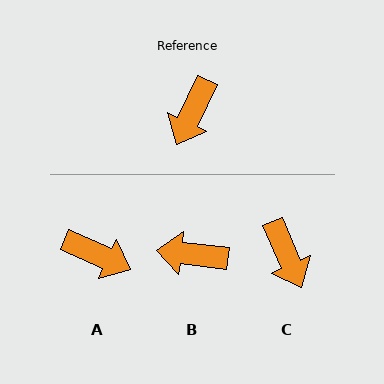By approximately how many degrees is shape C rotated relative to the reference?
Approximately 49 degrees counter-clockwise.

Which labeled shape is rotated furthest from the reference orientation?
A, about 92 degrees away.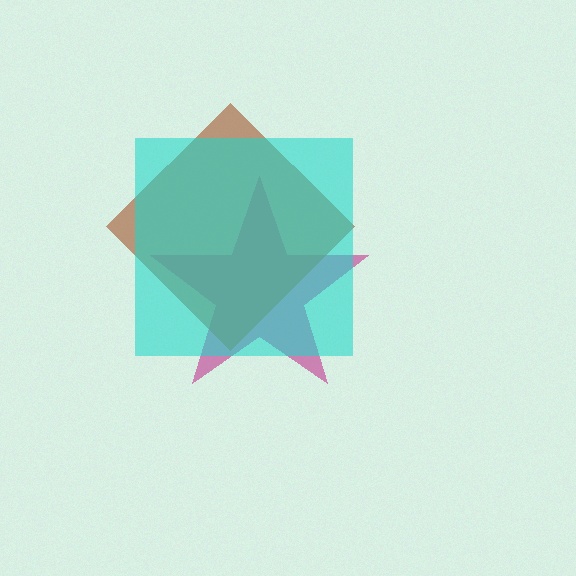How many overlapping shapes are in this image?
There are 3 overlapping shapes in the image.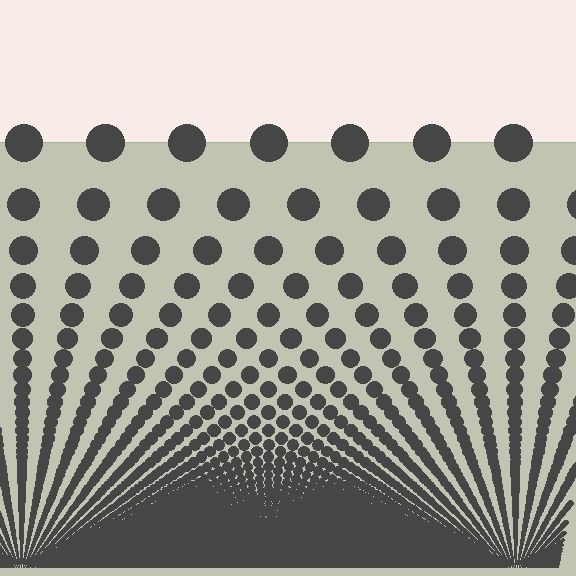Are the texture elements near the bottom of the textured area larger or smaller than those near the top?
Smaller. The gradient is inverted — elements near the bottom are smaller and denser.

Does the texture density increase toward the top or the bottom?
Density increases toward the bottom.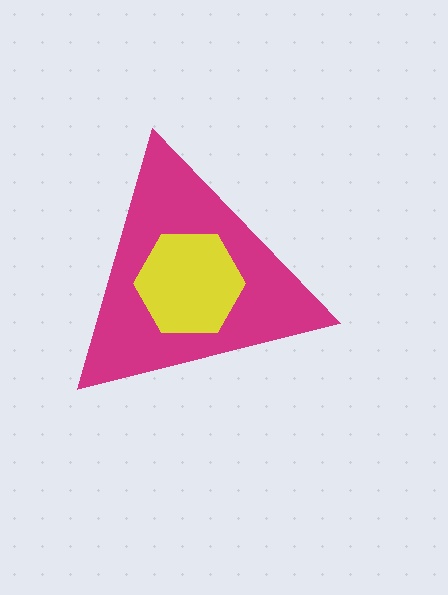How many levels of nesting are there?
2.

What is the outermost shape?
The magenta triangle.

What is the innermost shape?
The yellow hexagon.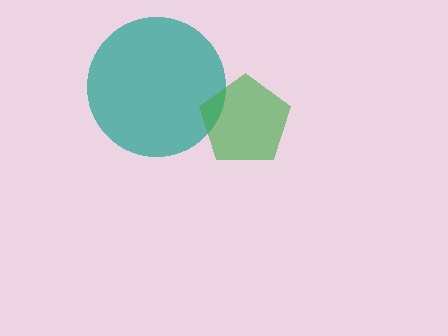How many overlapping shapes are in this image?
There are 2 overlapping shapes in the image.